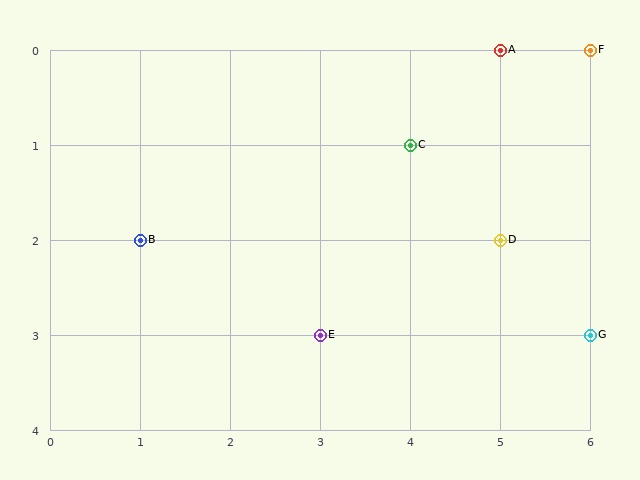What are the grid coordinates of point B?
Point B is at grid coordinates (1, 2).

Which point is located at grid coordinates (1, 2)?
Point B is at (1, 2).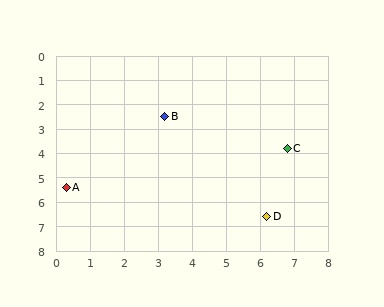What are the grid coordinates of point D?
Point D is at approximately (6.2, 6.6).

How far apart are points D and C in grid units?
Points D and C are about 2.9 grid units apart.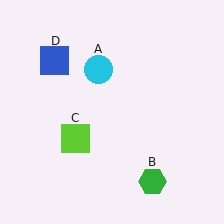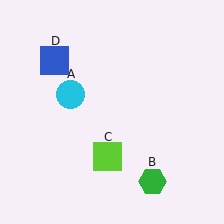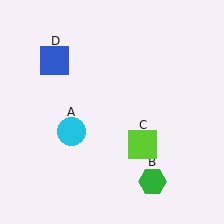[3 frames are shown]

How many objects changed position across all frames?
2 objects changed position: cyan circle (object A), lime square (object C).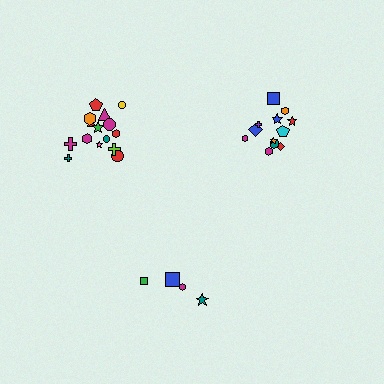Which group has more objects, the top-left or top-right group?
The top-left group.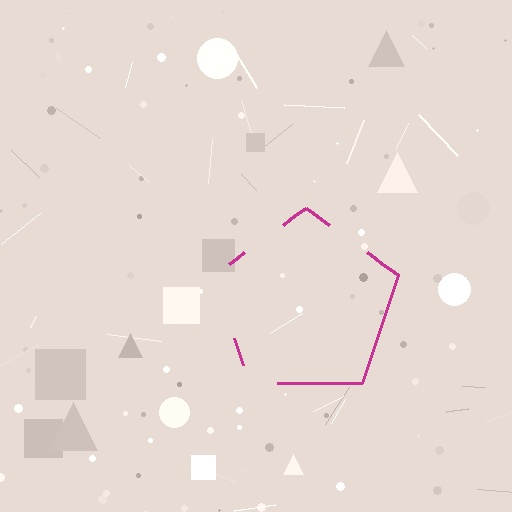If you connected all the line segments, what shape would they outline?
They would outline a pentagon.